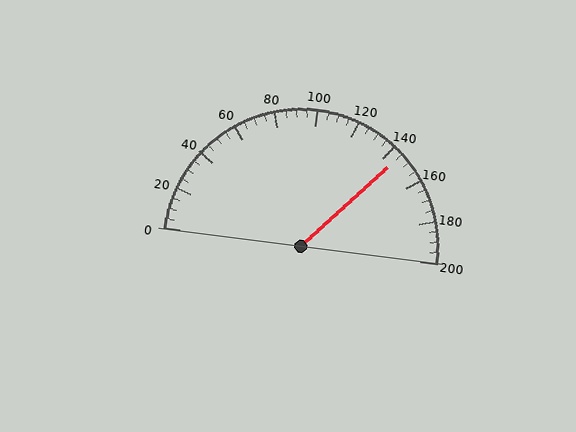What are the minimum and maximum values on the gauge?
The gauge ranges from 0 to 200.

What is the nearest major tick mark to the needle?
The nearest major tick mark is 140.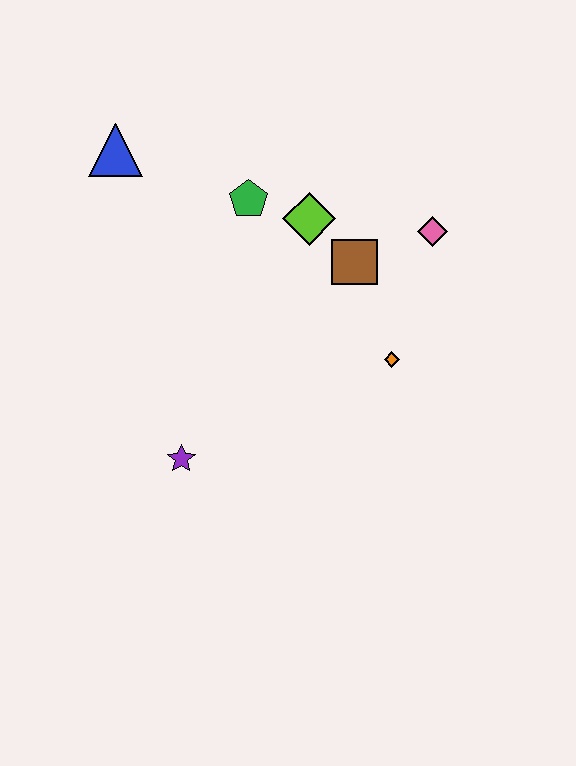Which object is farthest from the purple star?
The pink diamond is farthest from the purple star.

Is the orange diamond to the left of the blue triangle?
No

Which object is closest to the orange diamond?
The brown square is closest to the orange diamond.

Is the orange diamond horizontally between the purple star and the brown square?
No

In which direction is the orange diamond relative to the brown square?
The orange diamond is below the brown square.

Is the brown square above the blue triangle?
No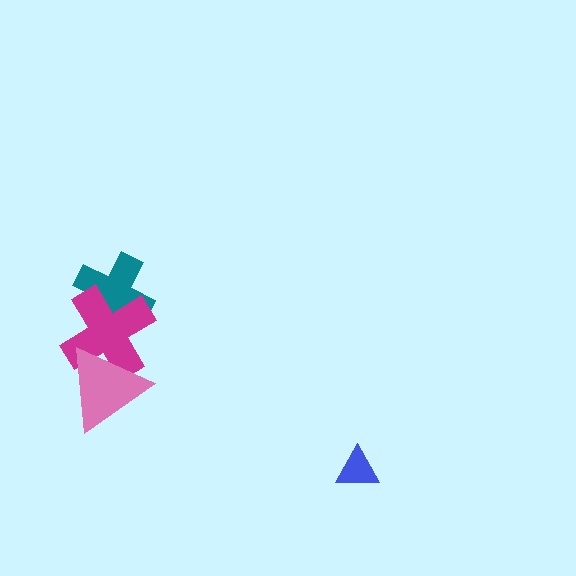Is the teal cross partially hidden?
Yes, it is partially covered by another shape.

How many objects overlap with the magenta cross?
2 objects overlap with the magenta cross.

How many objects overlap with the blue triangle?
0 objects overlap with the blue triangle.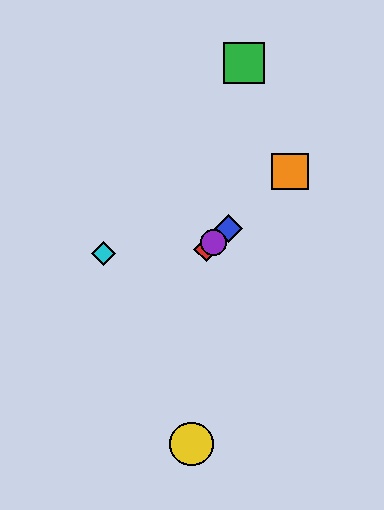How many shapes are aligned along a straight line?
4 shapes (the red diamond, the blue diamond, the purple circle, the orange square) are aligned along a straight line.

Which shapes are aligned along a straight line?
The red diamond, the blue diamond, the purple circle, the orange square are aligned along a straight line.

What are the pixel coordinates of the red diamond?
The red diamond is at (206, 249).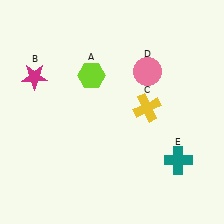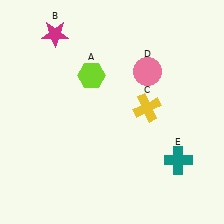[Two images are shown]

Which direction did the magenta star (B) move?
The magenta star (B) moved up.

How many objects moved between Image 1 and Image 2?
1 object moved between the two images.